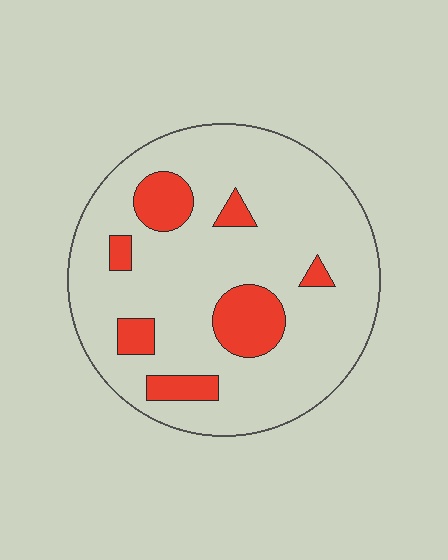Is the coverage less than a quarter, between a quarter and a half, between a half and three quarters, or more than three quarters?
Less than a quarter.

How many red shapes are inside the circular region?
7.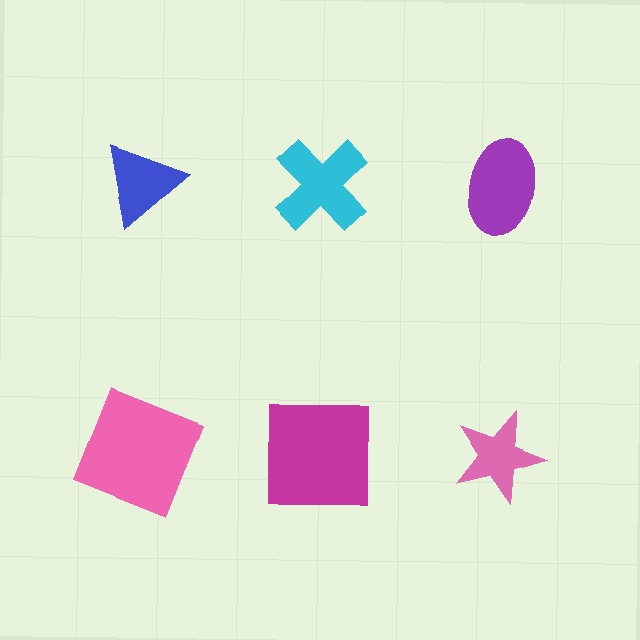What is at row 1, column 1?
A blue triangle.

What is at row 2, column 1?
A pink square.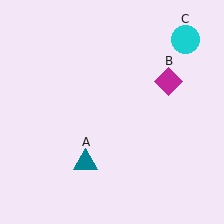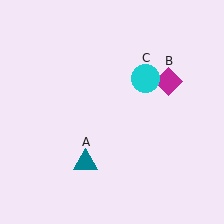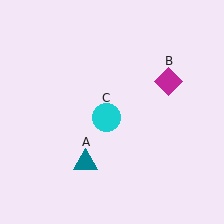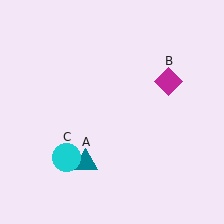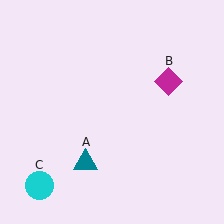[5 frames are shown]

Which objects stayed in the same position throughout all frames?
Teal triangle (object A) and magenta diamond (object B) remained stationary.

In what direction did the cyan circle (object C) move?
The cyan circle (object C) moved down and to the left.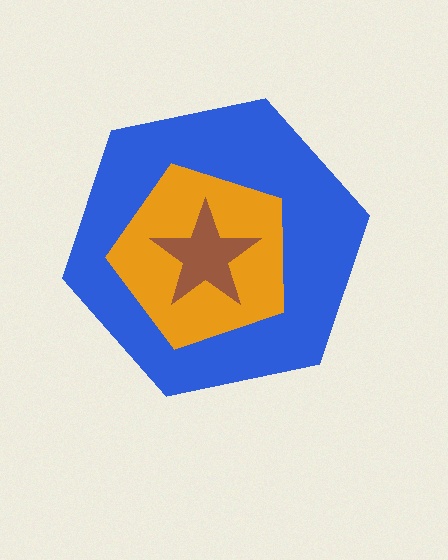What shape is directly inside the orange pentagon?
The brown star.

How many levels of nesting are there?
3.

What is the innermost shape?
The brown star.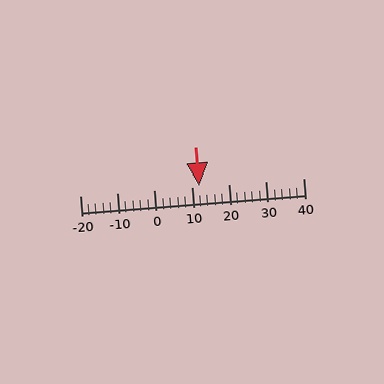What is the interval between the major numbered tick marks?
The major tick marks are spaced 10 units apart.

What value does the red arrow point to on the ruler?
The red arrow points to approximately 12.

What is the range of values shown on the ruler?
The ruler shows values from -20 to 40.